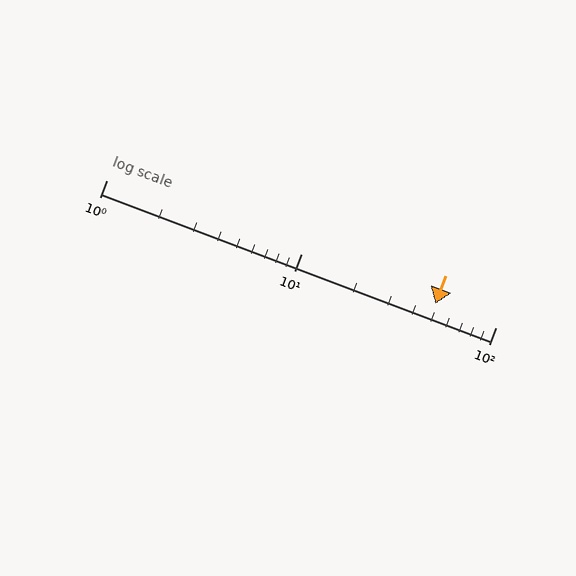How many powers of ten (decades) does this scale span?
The scale spans 2 decades, from 1 to 100.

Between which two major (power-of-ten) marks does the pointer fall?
The pointer is between 10 and 100.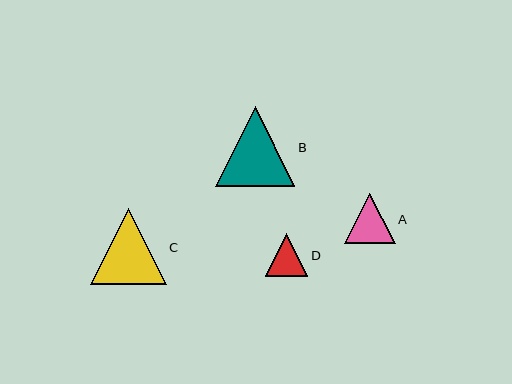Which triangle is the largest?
Triangle B is the largest with a size of approximately 80 pixels.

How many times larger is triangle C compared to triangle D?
Triangle C is approximately 1.8 times the size of triangle D.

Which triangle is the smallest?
Triangle D is the smallest with a size of approximately 42 pixels.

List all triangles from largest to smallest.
From largest to smallest: B, C, A, D.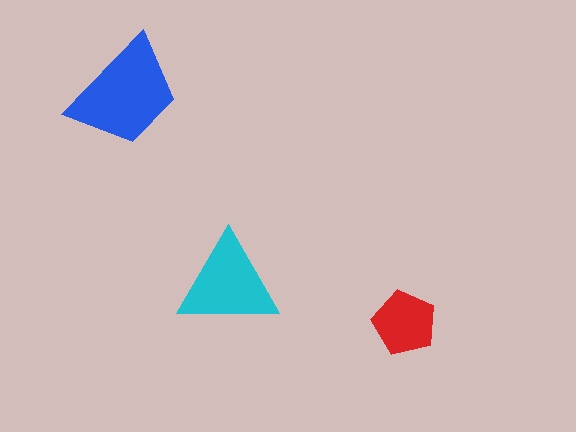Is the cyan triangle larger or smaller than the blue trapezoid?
Smaller.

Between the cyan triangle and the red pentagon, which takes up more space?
The cyan triangle.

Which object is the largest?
The blue trapezoid.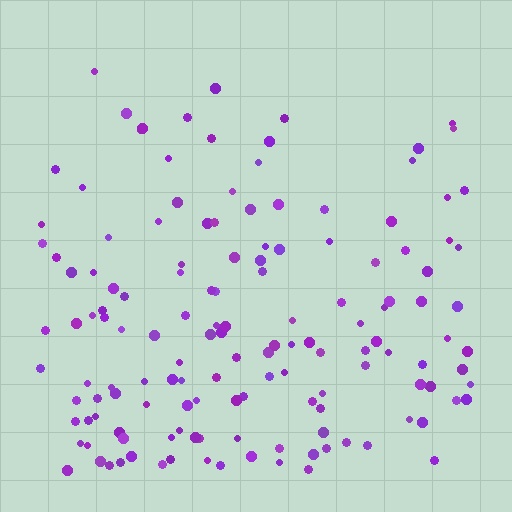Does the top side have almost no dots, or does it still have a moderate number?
Still a moderate number, just noticeably fewer than the bottom.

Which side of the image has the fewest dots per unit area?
The top.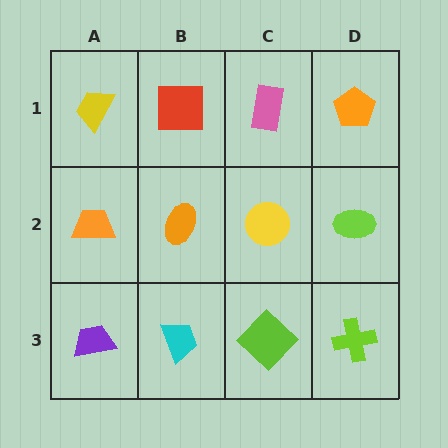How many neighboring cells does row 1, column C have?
3.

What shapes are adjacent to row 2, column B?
A red square (row 1, column B), a cyan trapezoid (row 3, column B), an orange trapezoid (row 2, column A), a yellow circle (row 2, column C).